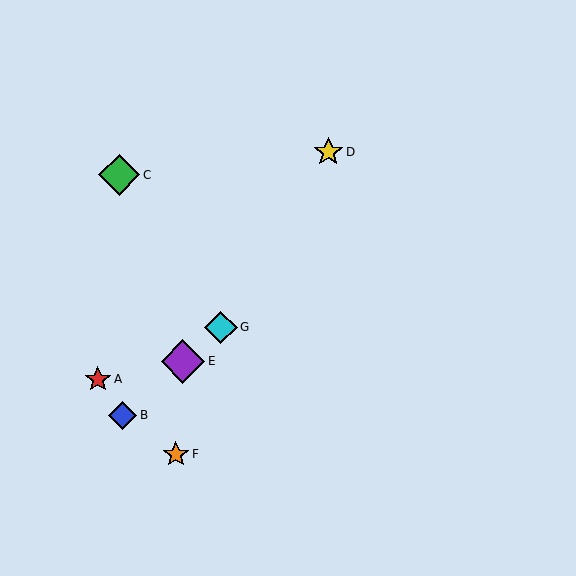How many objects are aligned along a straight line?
3 objects (B, E, G) are aligned along a straight line.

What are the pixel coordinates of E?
Object E is at (183, 361).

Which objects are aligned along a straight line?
Objects B, E, G are aligned along a straight line.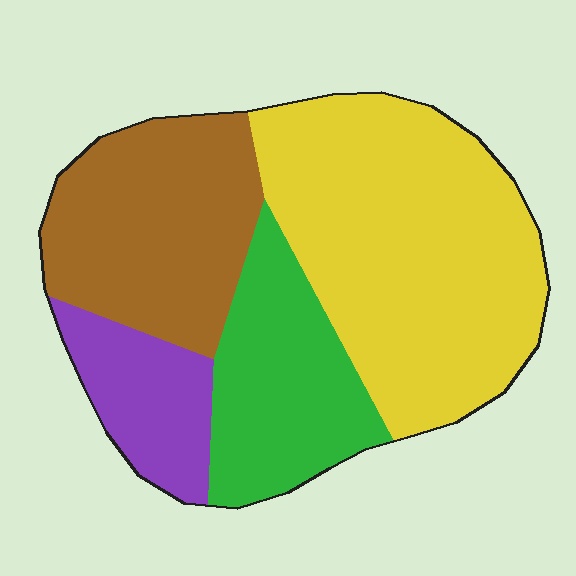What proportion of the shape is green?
Green takes up less than a quarter of the shape.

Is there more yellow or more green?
Yellow.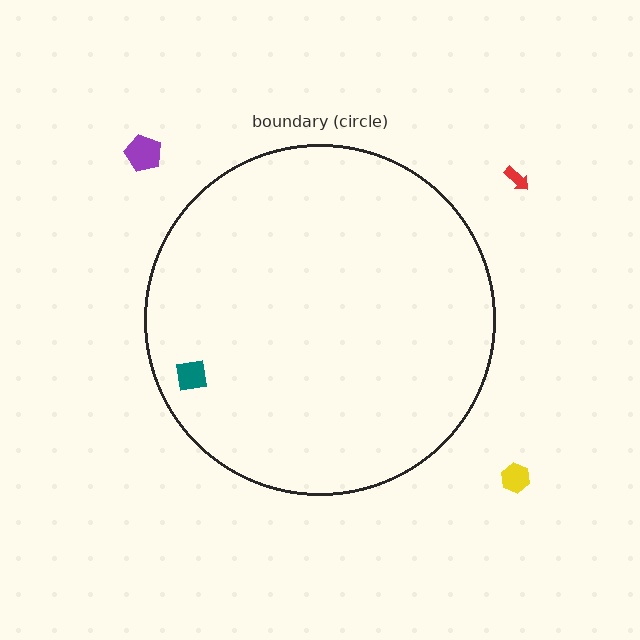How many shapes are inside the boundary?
1 inside, 3 outside.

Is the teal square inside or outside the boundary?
Inside.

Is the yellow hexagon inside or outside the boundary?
Outside.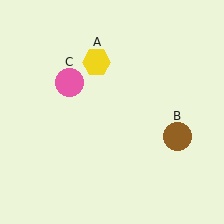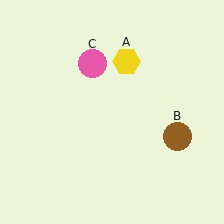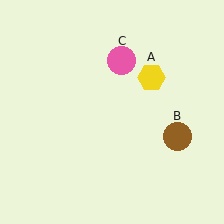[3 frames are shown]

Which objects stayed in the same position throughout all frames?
Brown circle (object B) remained stationary.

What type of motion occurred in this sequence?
The yellow hexagon (object A), pink circle (object C) rotated clockwise around the center of the scene.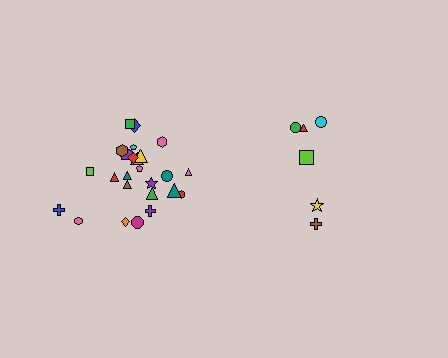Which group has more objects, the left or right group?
The left group.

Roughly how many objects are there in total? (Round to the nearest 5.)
Roughly 30 objects in total.